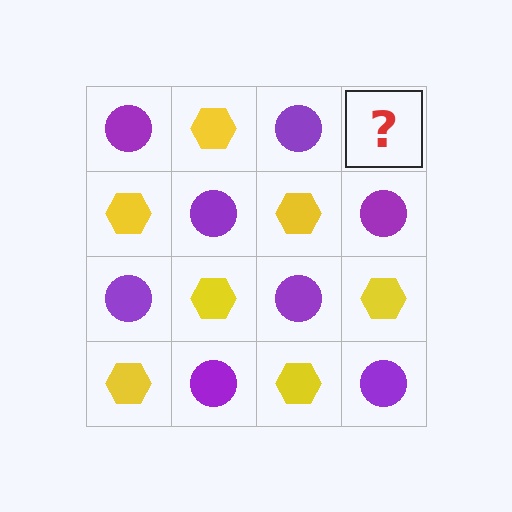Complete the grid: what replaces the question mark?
The question mark should be replaced with a yellow hexagon.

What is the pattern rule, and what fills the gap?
The rule is that it alternates purple circle and yellow hexagon in a checkerboard pattern. The gap should be filled with a yellow hexagon.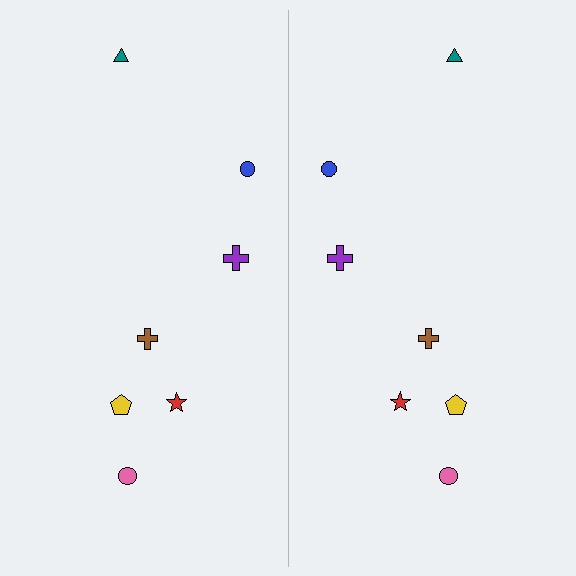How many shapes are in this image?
There are 14 shapes in this image.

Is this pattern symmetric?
Yes, this pattern has bilateral (reflection) symmetry.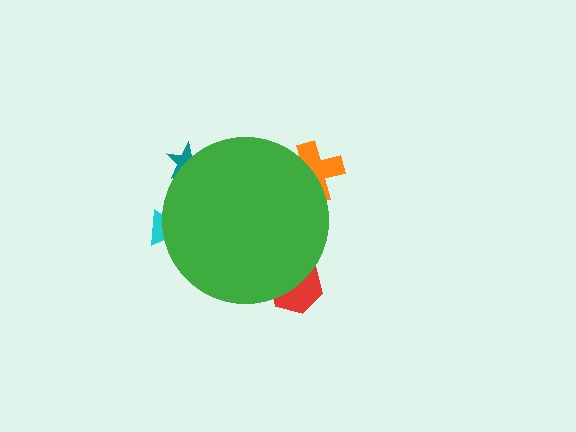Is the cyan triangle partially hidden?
Yes, the cyan triangle is partially hidden behind the green circle.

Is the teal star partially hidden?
Yes, the teal star is partially hidden behind the green circle.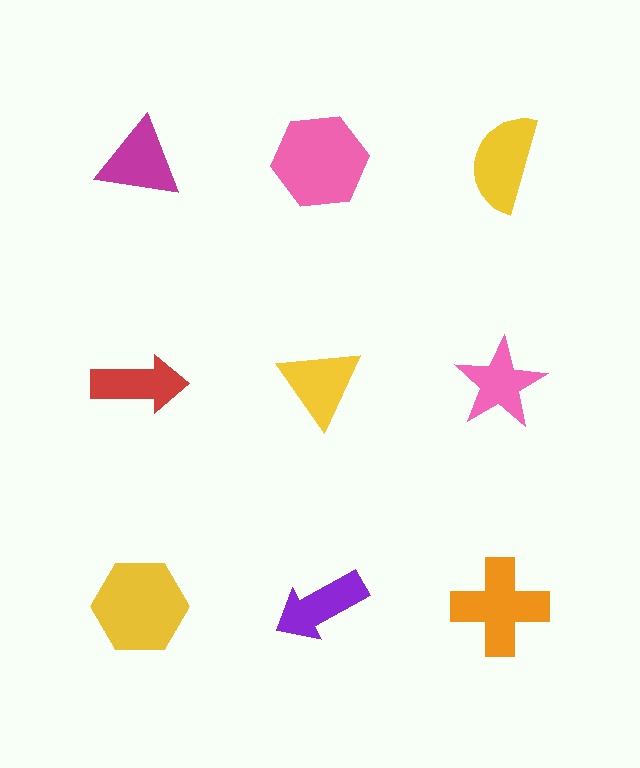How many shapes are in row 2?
3 shapes.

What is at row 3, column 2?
A purple arrow.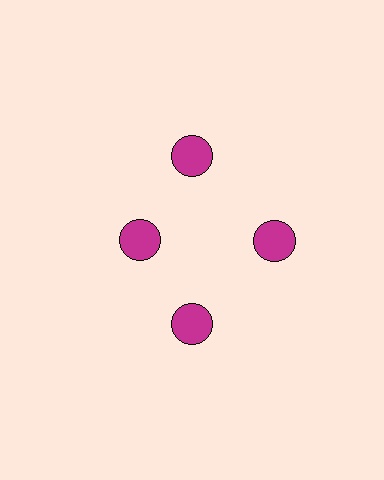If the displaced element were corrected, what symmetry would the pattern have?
It would have 4-fold rotational symmetry — the pattern would map onto itself every 90 degrees.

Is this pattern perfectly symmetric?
No. The 4 magenta circles are arranged in a ring, but one element near the 9 o'clock position is pulled inward toward the center, breaking the 4-fold rotational symmetry.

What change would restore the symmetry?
The symmetry would be restored by moving it outward, back onto the ring so that all 4 circles sit at equal angles and equal distance from the center.